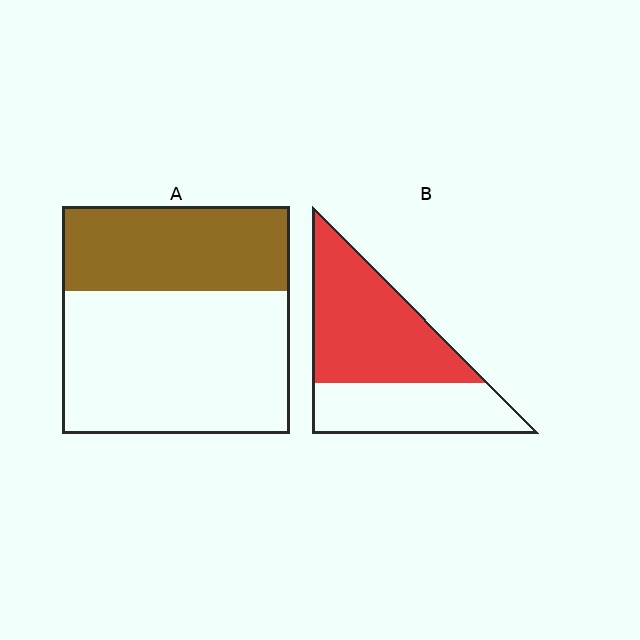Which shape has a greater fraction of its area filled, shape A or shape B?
Shape B.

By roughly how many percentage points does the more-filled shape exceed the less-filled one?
By roughly 25 percentage points (B over A).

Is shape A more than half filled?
No.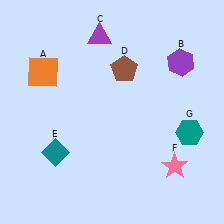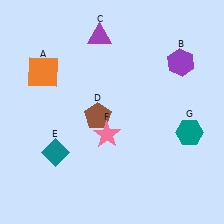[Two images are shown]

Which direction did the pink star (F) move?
The pink star (F) moved left.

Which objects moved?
The objects that moved are: the brown pentagon (D), the pink star (F).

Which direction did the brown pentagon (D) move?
The brown pentagon (D) moved down.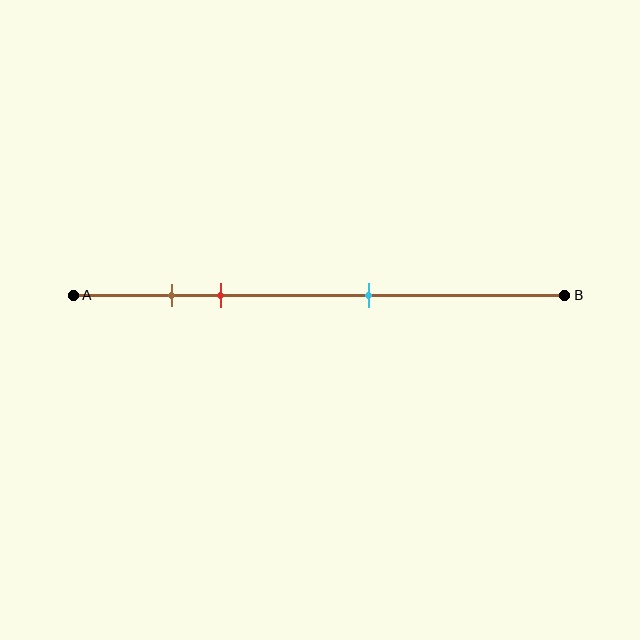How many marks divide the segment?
There are 3 marks dividing the segment.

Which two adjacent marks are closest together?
The brown and red marks are the closest adjacent pair.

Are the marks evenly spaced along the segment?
No, the marks are not evenly spaced.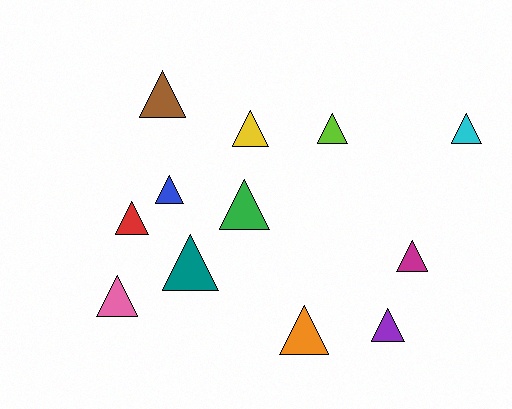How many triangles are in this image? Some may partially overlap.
There are 12 triangles.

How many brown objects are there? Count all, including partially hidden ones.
There is 1 brown object.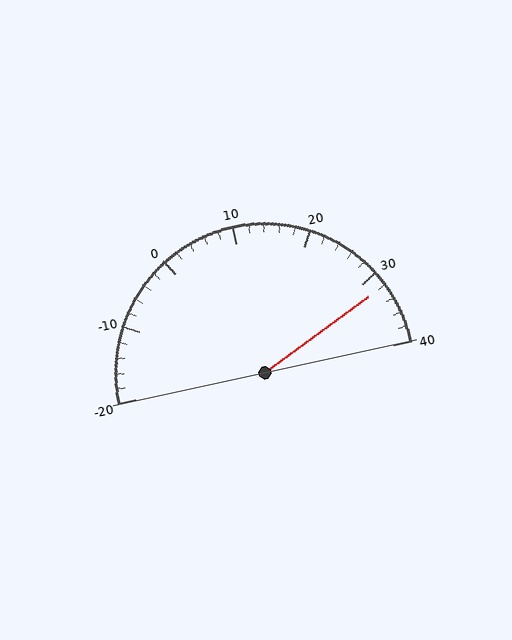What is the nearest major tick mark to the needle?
The nearest major tick mark is 30.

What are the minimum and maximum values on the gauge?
The gauge ranges from -20 to 40.